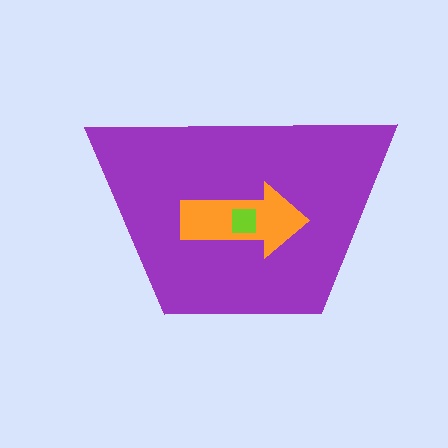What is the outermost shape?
The purple trapezoid.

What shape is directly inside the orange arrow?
The lime square.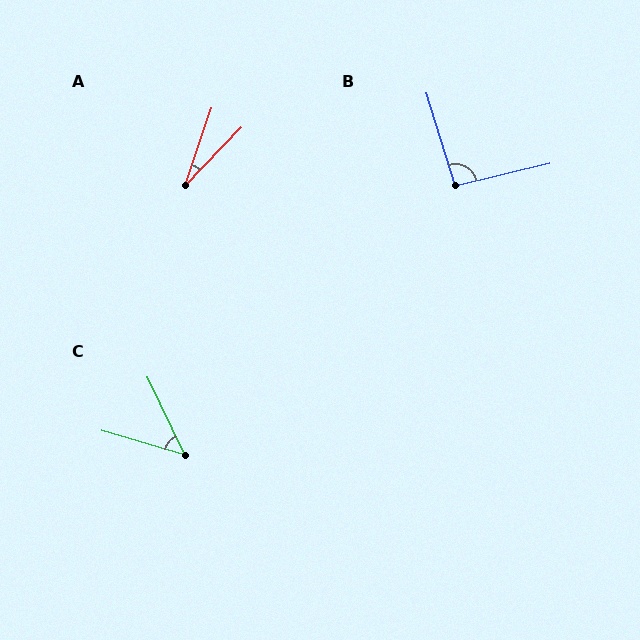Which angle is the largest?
B, at approximately 94 degrees.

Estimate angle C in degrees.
Approximately 48 degrees.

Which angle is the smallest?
A, at approximately 25 degrees.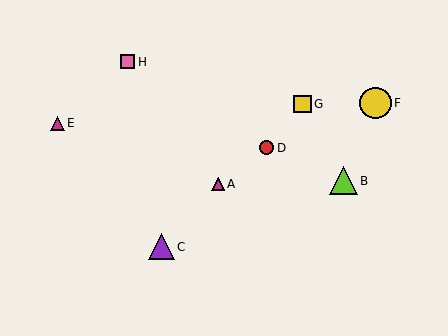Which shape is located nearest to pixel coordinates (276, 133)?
The red circle (labeled D) at (267, 148) is nearest to that location.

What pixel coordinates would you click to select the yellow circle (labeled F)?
Click at (376, 103) to select the yellow circle F.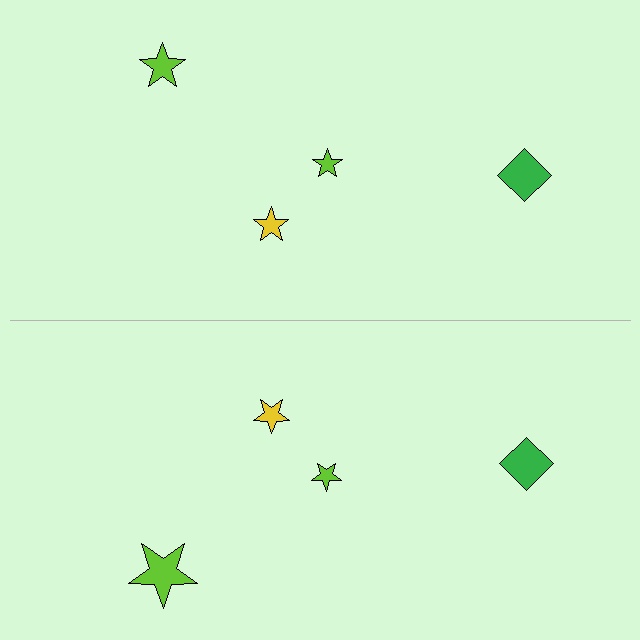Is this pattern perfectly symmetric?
No, the pattern is not perfectly symmetric. The lime star on the bottom side has a different size than its mirror counterpart.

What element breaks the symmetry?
The lime star on the bottom side has a different size than its mirror counterpart.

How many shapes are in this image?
There are 8 shapes in this image.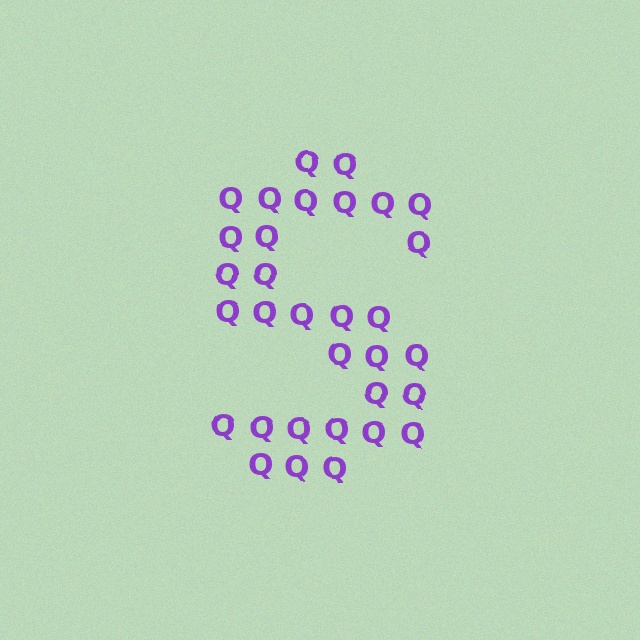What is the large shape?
The large shape is the letter S.